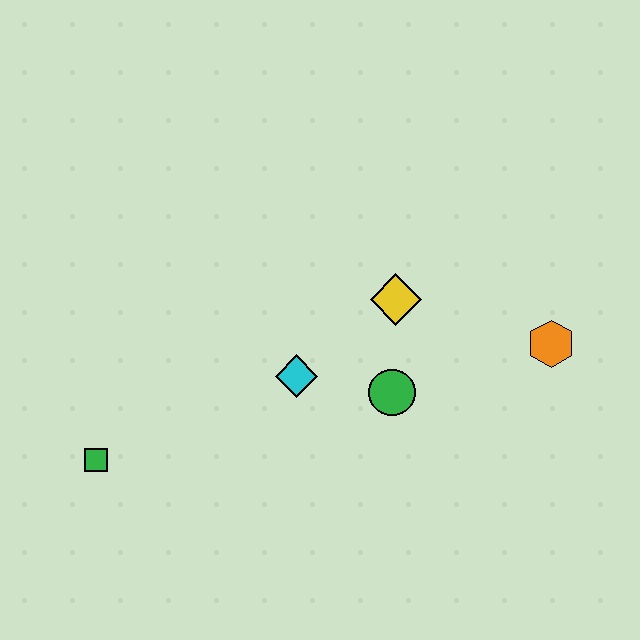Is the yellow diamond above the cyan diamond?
Yes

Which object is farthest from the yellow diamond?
The green square is farthest from the yellow diamond.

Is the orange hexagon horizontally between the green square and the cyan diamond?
No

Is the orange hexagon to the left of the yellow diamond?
No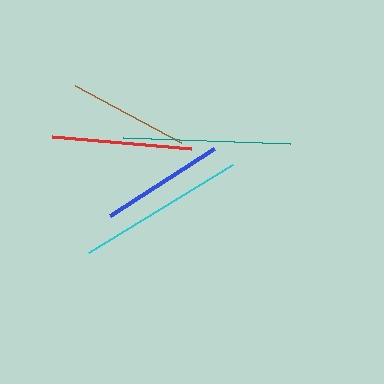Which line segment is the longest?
The cyan line is the longest at approximately 169 pixels.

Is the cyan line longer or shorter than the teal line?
The cyan line is longer than the teal line.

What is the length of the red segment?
The red segment is approximately 139 pixels long.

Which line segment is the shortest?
The brown line is the shortest at approximately 120 pixels.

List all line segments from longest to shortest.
From longest to shortest: cyan, teal, red, blue, brown.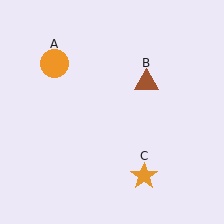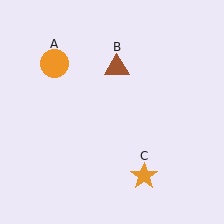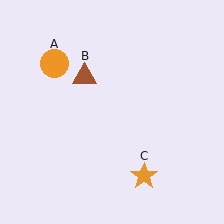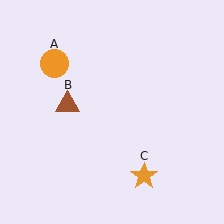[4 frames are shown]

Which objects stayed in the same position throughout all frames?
Orange circle (object A) and orange star (object C) remained stationary.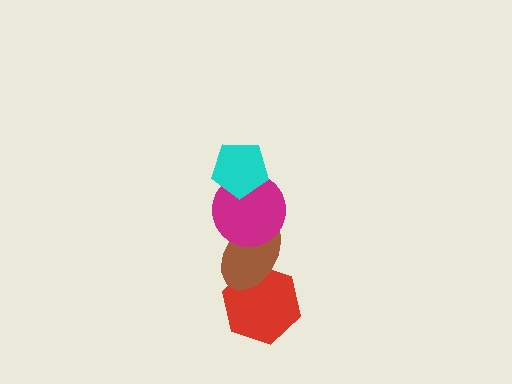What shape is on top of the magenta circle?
The cyan pentagon is on top of the magenta circle.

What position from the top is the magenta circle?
The magenta circle is 2nd from the top.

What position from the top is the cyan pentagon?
The cyan pentagon is 1st from the top.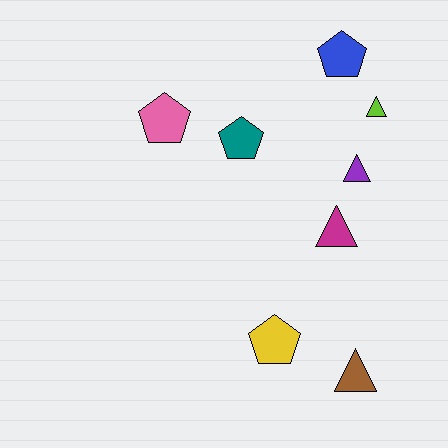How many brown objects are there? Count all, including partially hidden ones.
There is 1 brown object.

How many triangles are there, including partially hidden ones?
There are 4 triangles.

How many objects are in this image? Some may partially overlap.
There are 8 objects.